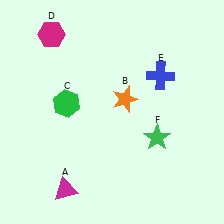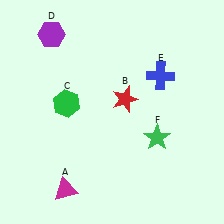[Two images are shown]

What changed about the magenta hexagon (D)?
In Image 1, D is magenta. In Image 2, it changed to purple.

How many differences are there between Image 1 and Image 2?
There are 2 differences between the two images.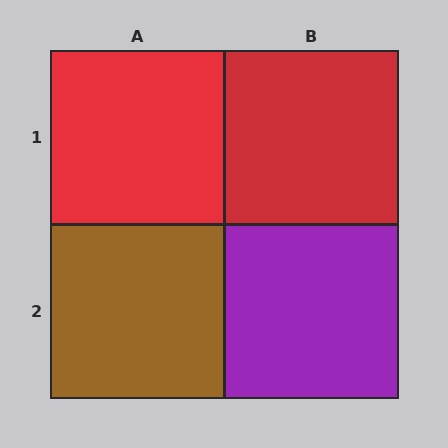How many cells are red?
2 cells are red.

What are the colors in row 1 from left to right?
Red, red.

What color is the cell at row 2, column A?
Brown.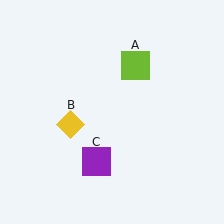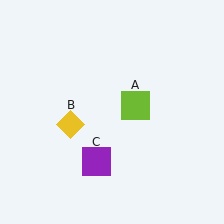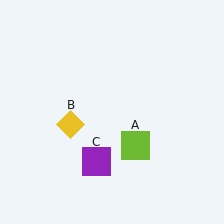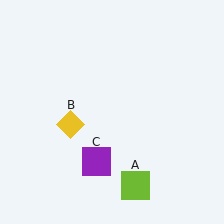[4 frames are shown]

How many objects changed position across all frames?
1 object changed position: lime square (object A).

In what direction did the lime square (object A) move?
The lime square (object A) moved down.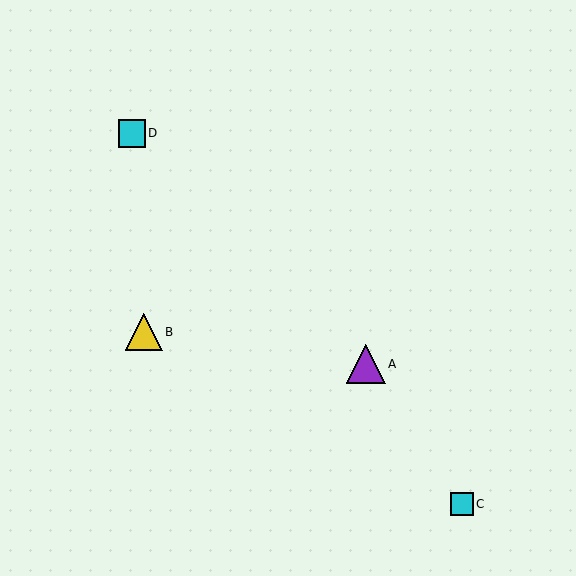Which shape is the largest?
The purple triangle (labeled A) is the largest.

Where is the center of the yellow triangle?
The center of the yellow triangle is at (144, 332).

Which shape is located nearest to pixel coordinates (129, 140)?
The cyan square (labeled D) at (132, 133) is nearest to that location.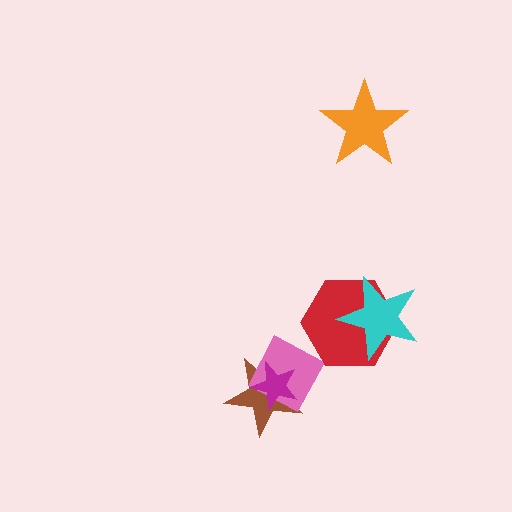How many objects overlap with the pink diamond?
2 objects overlap with the pink diamond.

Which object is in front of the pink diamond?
The magenta star is in front of the pink diamond.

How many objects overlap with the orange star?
0 objects overlap with the orange star.